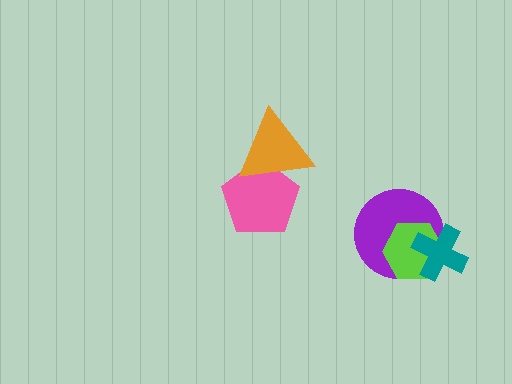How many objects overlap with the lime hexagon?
2 objects overlap with the lime hexagon.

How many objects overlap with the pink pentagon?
1 object overlaps with the pink pentagon.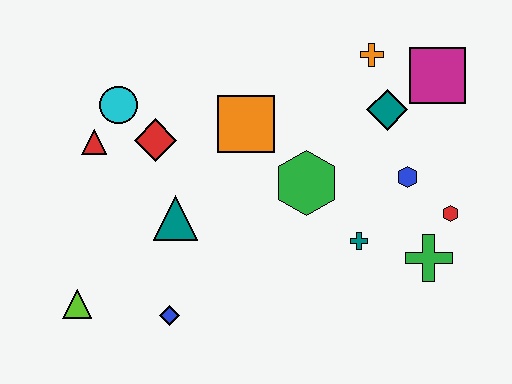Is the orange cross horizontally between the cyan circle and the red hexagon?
Yes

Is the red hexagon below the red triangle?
Yes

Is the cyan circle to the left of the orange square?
Yes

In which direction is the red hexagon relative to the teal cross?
The red hexagon is to the right of the teal cross.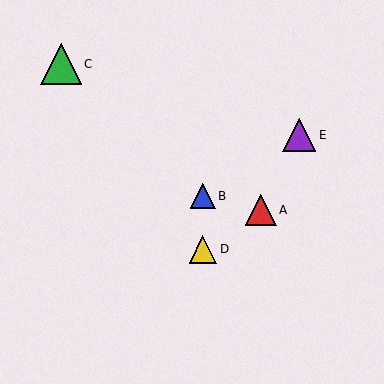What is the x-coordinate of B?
Object B is at x≈203.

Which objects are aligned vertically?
Objects B, D are aligned vertically.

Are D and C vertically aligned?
No, D is at x≈203 and C is at x≈61.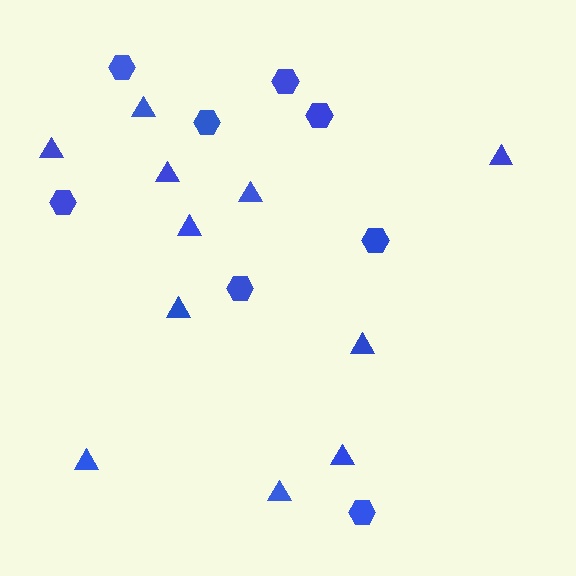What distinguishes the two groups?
There are 2 groups: one group of hexagons (8) and one group of triangles (11).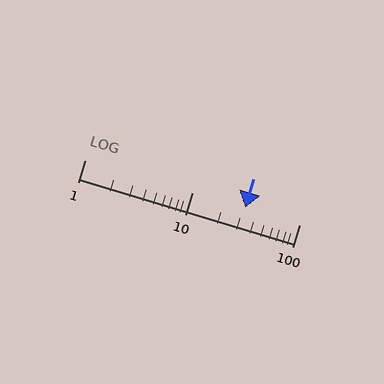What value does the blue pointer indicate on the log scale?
The pointer indicates approximately 31.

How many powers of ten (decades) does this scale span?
The scale spans 2 decades, from 1 to 100.